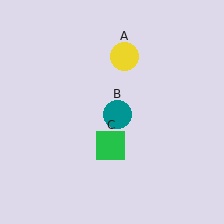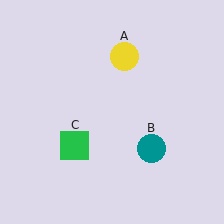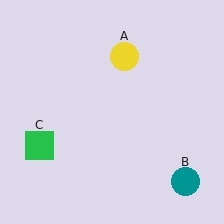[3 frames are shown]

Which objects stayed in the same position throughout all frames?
Yellow circle (object A) remained stationary.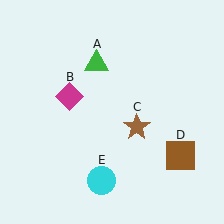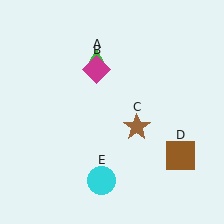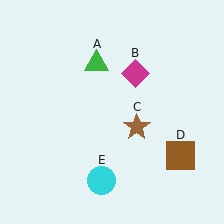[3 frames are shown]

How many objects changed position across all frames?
1 object changed position: magenta diamond (object B).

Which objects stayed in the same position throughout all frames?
Green triangle (object A) and brown star (object C) and brown square (object D) and cyan circle (object E) remained stationary.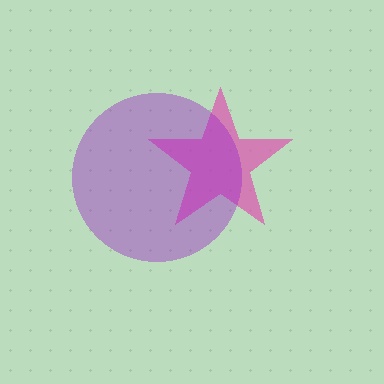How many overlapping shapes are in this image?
There are 2 overlapping shapes in the image.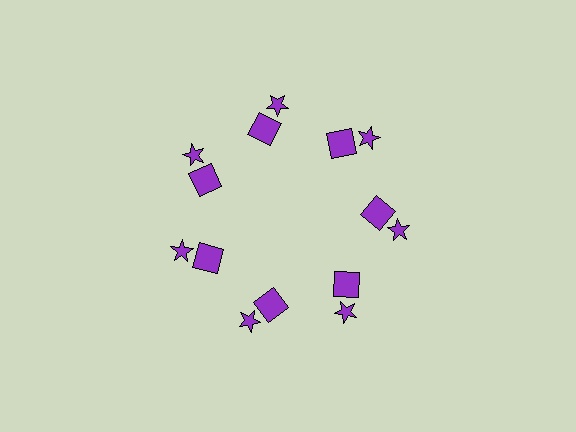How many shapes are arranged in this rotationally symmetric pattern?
There are 14 shapes, arranged in 7 groups of 2.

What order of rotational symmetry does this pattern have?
This pattern has 7-fold rotational symmetry.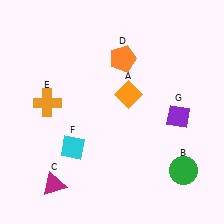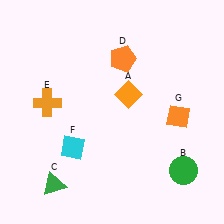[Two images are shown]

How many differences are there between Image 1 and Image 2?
There are 2 differences between the two images.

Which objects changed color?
C changed from magenta to green. G changed from purple to orange.